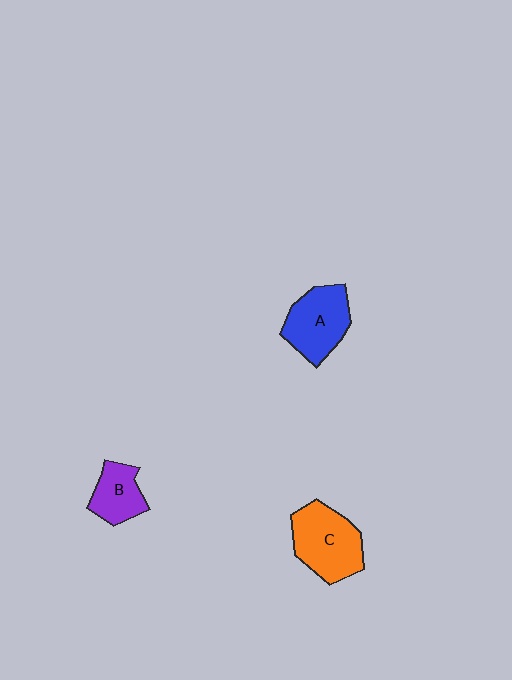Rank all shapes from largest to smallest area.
From largest to smallest: C (orange), A (blue), B (purple).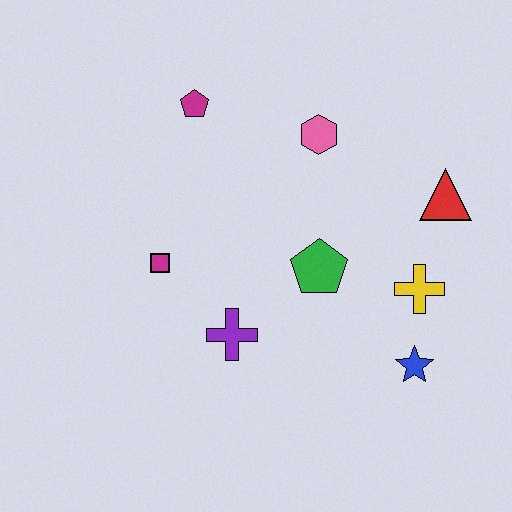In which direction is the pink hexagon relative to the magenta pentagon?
The pink hexagon is to the right of the magenta pentagon.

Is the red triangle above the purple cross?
Yes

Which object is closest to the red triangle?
The yellow cross is closest to the red triangle.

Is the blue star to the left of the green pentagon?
No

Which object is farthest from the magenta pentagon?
The blue star is farthest from the magenta pentagon.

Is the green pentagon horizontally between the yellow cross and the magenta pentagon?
Yes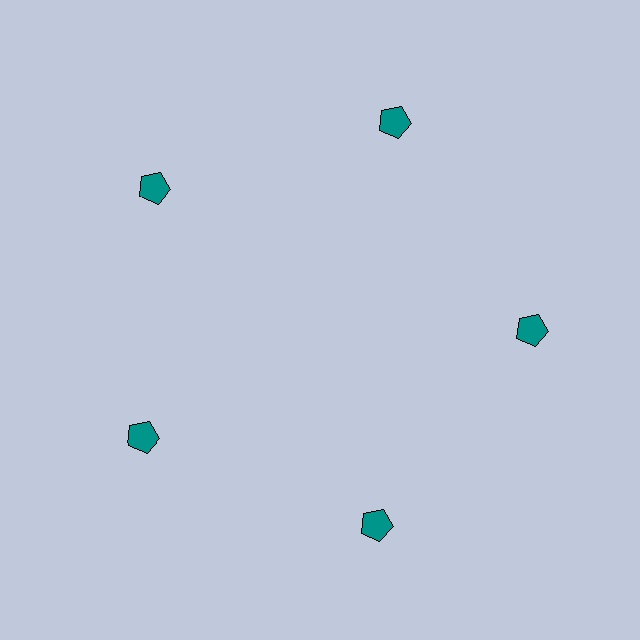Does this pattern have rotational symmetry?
Yes, this pattern has 5-fold rotational symmetry. It looks the same after rotating 72 degrees around the center.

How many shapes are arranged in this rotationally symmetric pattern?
There are 5 shapes, arranged in 5 groups of 1.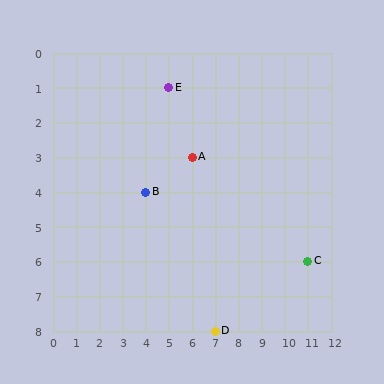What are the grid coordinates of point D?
Point D is at grid coordinates (7, 8).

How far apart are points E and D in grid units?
Points E and D are 2 columns and 7 rows apart (about 7.3 grid units diagonally).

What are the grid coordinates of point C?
Point C is at grid coordinates (11, 6).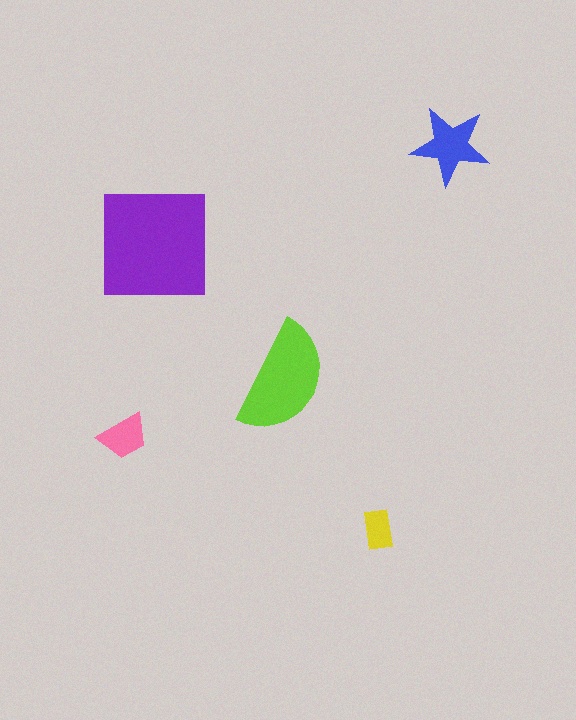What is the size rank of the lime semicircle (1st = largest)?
2nd.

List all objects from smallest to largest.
The yellow rectangle, the pink trapezoid, the blue star, the lime semicircle, the purple square.